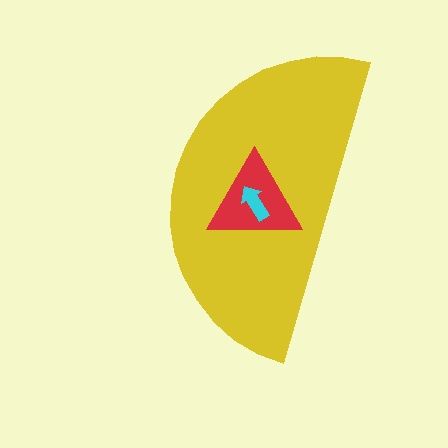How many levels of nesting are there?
3.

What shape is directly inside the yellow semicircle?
The red triangle.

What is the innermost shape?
The cyan arrow.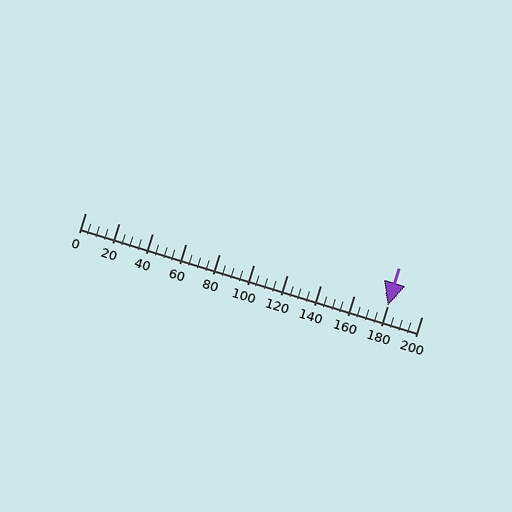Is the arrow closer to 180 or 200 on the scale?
The arrow is closer to 180.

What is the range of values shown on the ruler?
The ruler shows values from 0 to 200.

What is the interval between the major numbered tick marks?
The major tick marks are spaced 20 units apart.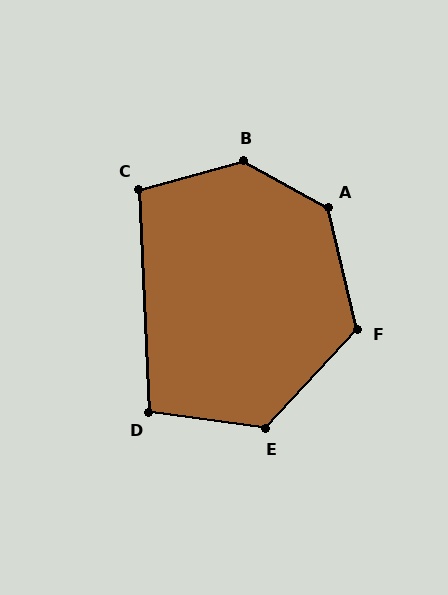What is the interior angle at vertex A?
Approximately 132 degrees (obtuse).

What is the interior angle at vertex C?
Approximately 103 degrees (obtuse).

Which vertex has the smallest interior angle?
D, at approximately 100 degrees.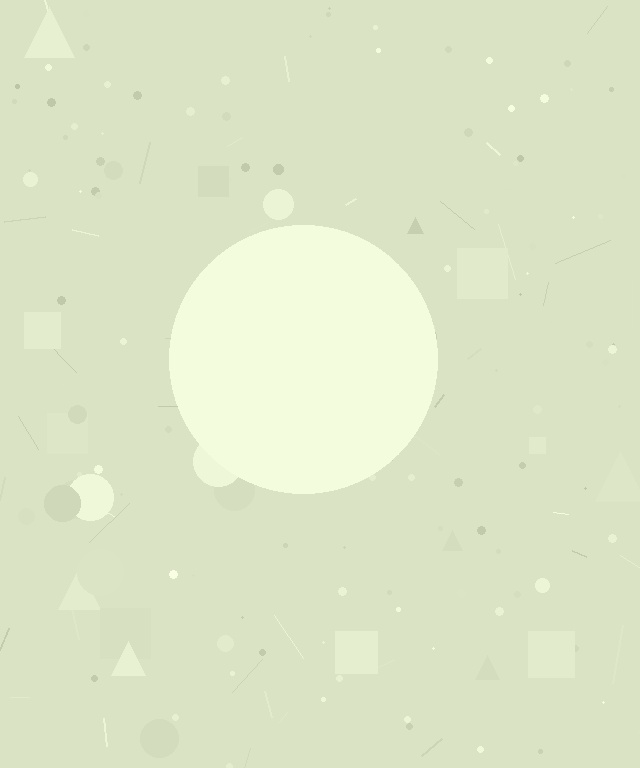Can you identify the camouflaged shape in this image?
The camouflaged shape is a circle.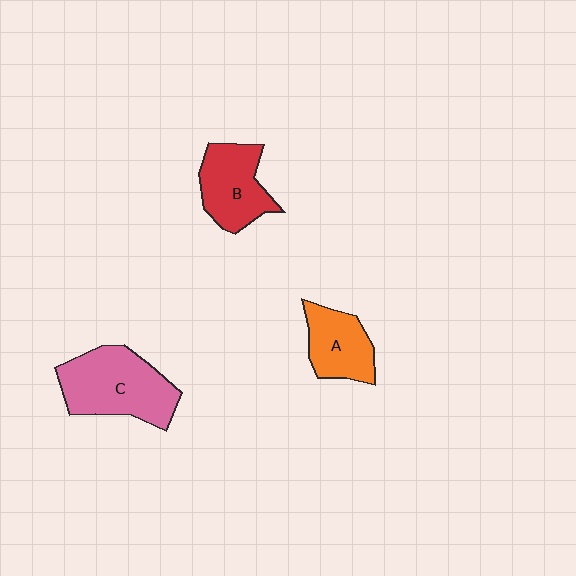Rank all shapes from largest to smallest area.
From largest to smallest: C (pink), B (red), A (orange).